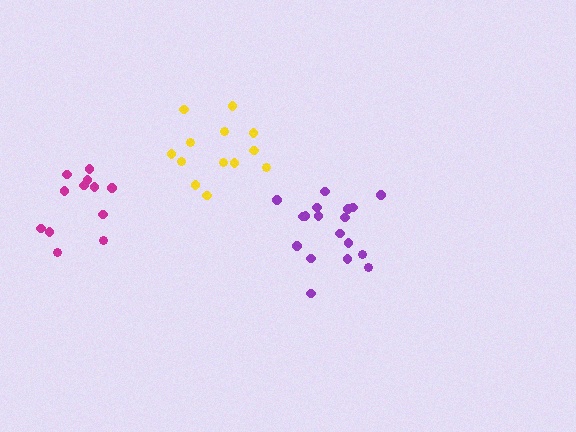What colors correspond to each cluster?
The clusters are colored: yellow, purple, magenta.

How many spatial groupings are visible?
There are 3 spatial groupings.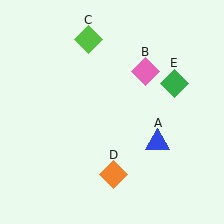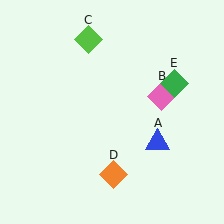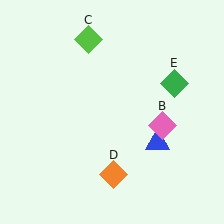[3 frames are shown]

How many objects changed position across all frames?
1 object changed position: pink diamond (object B).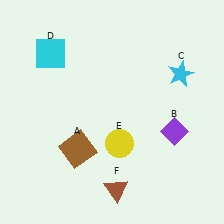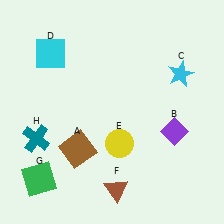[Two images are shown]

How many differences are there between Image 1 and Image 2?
There are 2 differences between the two images.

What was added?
A green square (G), a teal cross (H) were added in Image 2.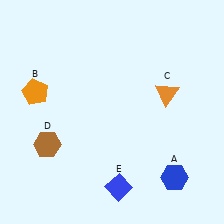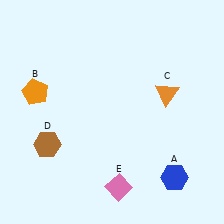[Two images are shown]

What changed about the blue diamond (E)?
In Image 1, E is blue. In Image 2, it changed to pink.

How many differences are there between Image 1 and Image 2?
There is 1 difference between the two images.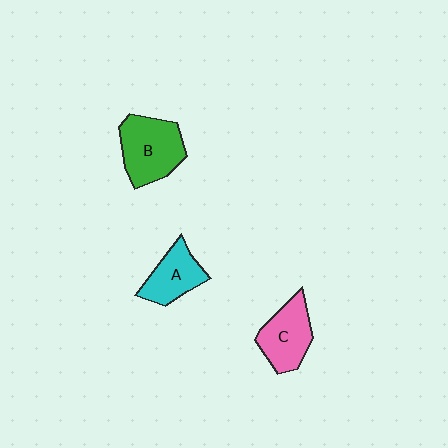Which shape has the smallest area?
Shape A (cyan).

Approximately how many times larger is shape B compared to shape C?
Approximately 1.2 times.